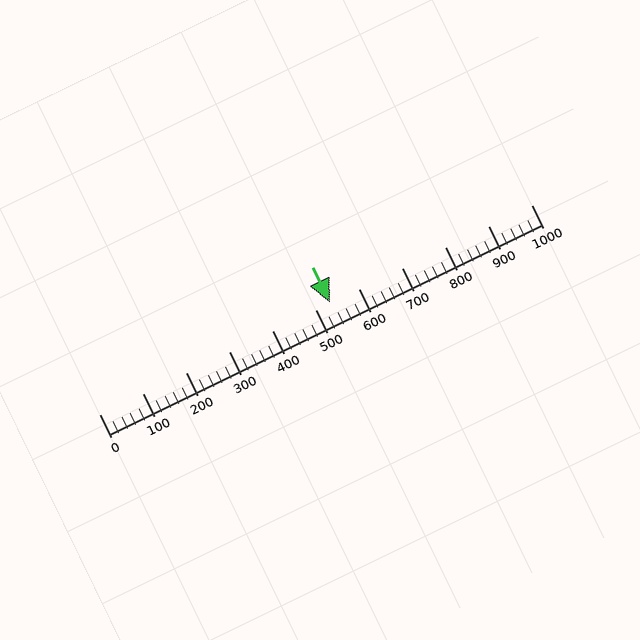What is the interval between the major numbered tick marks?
The major tick marks are spaced 100 units apart.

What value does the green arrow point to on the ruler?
The green arrow points to approximately 534.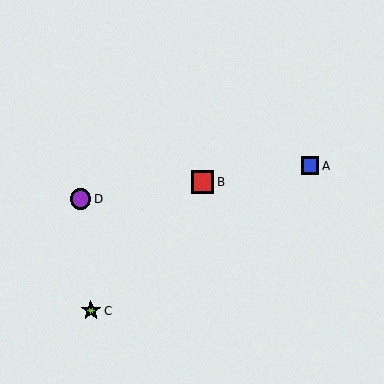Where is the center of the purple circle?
The center of the purple circle is at (81, 199).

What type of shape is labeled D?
Shape D is a purple circle.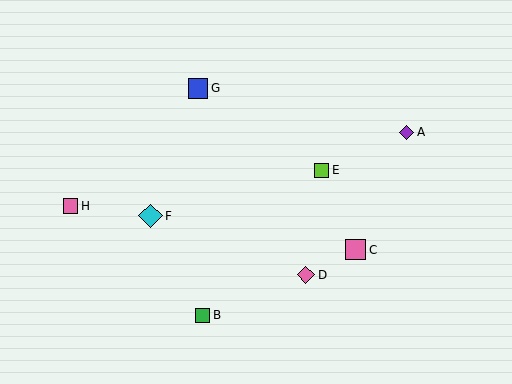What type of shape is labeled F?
Shape F is a cyan diamond.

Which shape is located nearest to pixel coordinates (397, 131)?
The purple diamond (labeled A) at (406, 133) is nearest to that location.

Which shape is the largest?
The cyan diamond (labeled F) is the largest.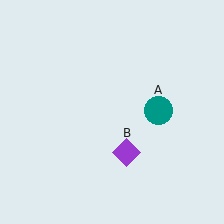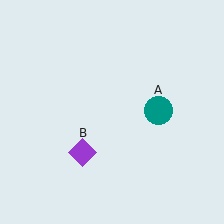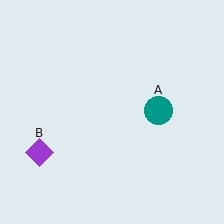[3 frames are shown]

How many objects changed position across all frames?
1 object changed position: purple diamond (object B).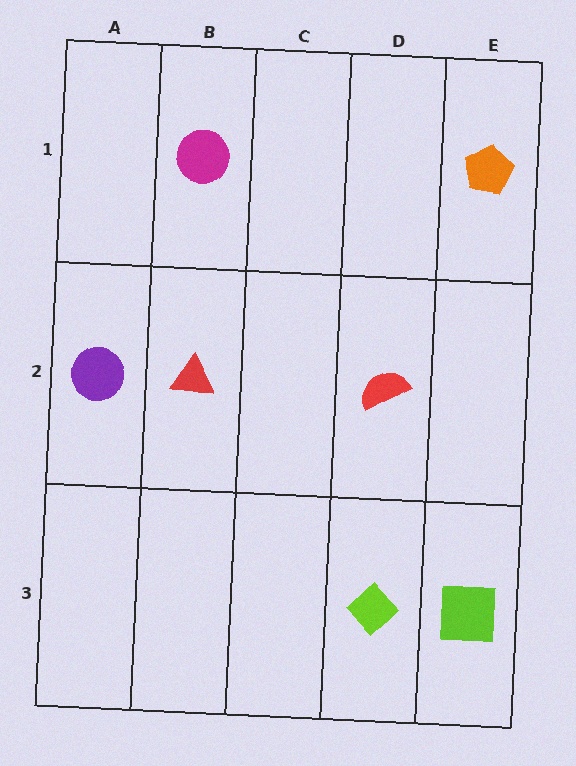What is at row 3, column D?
A lime diamond.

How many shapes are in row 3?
2 shapes.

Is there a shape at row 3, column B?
No, that cell is empty.